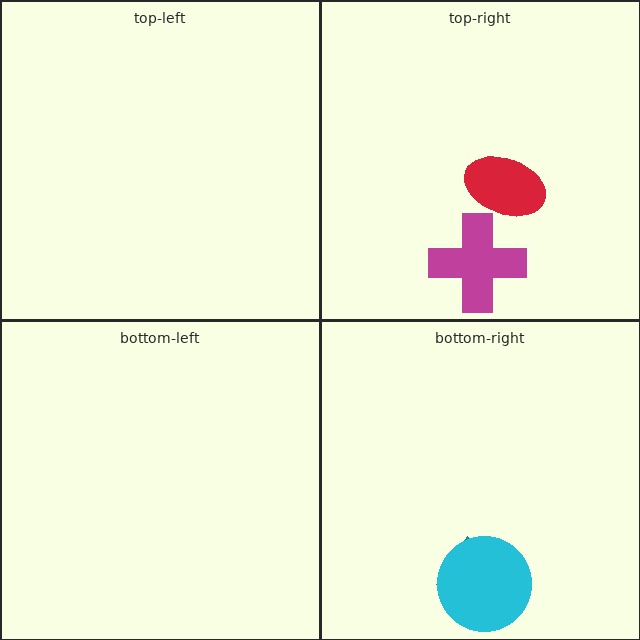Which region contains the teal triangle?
The bottom-right region.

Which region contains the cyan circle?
The bottom-right region.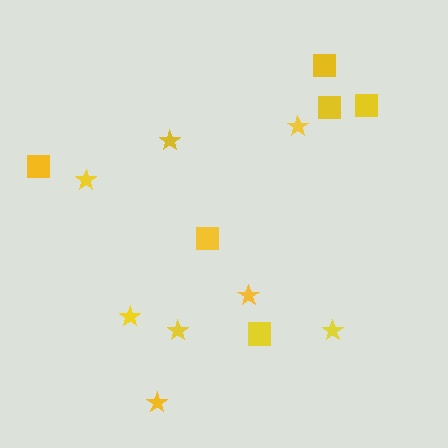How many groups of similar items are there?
There are 2 groups: one group of stars (8) and one group of squares (6).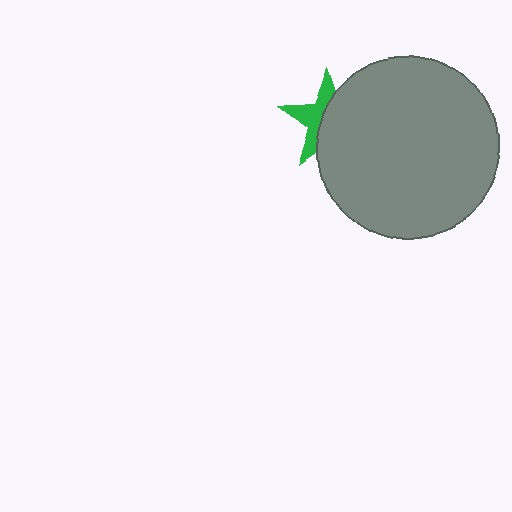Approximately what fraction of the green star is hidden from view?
Roughly 57% of the green star is hidden behind the gray circle.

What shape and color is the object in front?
The object in front is a gray circle.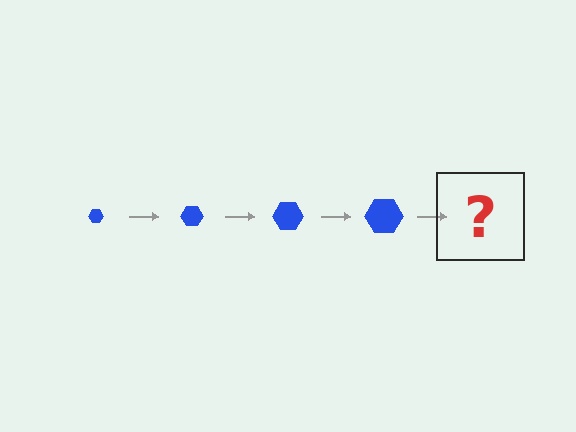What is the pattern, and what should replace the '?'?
The pattern is that the hexagon gets progressively larger each step. The '?' should be a blue hexagon, larger than the previous one.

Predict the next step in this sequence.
The next step is a blue hexagon, larger than the previous one.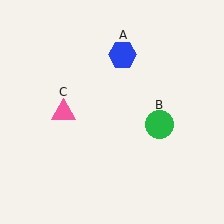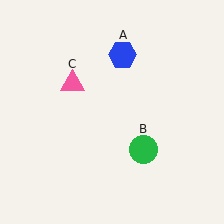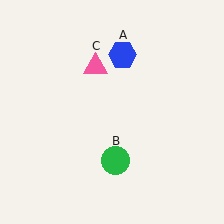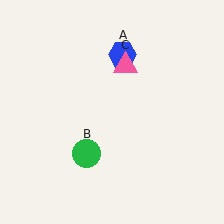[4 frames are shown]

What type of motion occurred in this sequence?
The green circle (object B), pink triangle (object C) rotated clockwise around the center of the scene.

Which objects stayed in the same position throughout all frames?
Blue hexagon (object A) remained stationary.